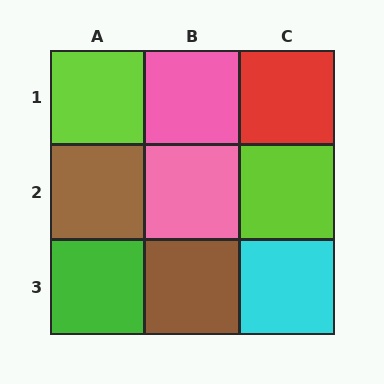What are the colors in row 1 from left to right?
Lime, pink, red.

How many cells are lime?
2 cells are lime.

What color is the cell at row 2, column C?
Lime.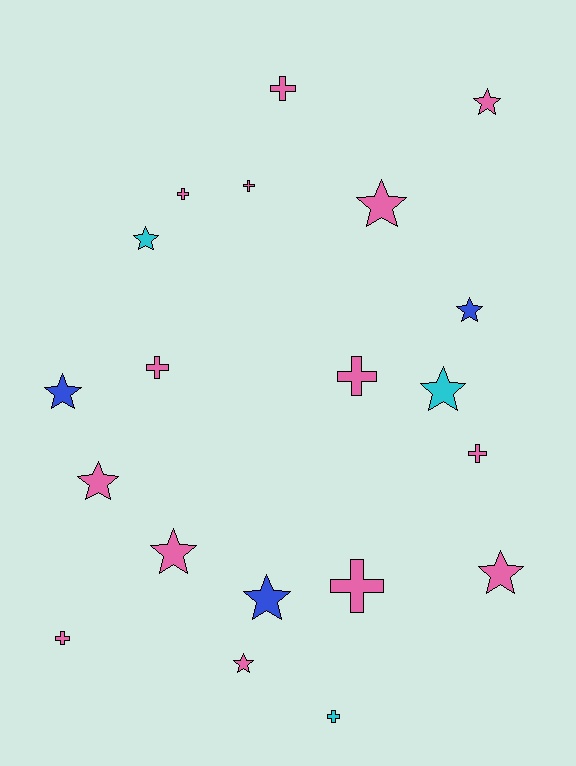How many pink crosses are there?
There are 8 pink crosses.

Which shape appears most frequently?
Star, with 11 objects.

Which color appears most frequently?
Pink, with 14 objects.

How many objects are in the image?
There are 20 objects.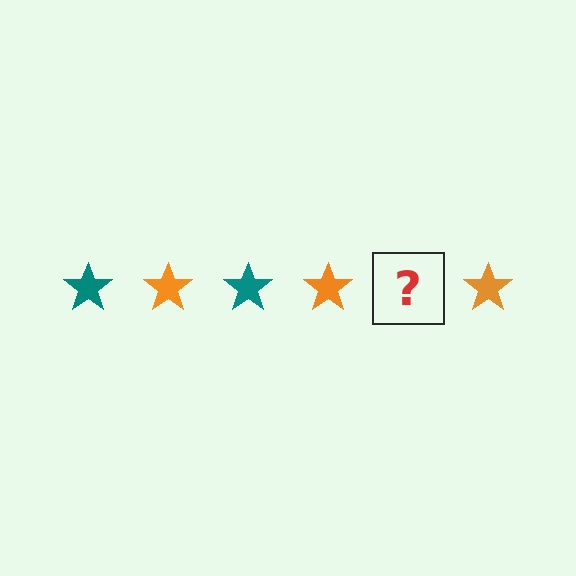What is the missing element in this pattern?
The missing element is a teal star.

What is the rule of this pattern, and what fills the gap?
The rule is that the pattern cycles through teal, orange stars. The gap should be filled with a teal star.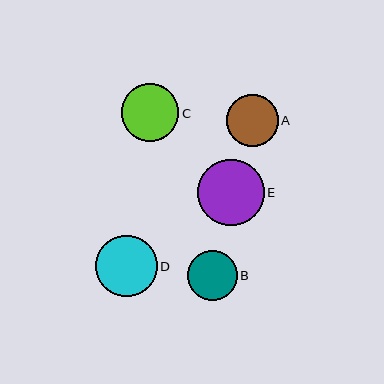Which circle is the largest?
Circle E is the largest with a size of approximately 67 pixels.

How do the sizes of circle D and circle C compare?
Circle D and circle C are approximately the same size.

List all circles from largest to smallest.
From largest to smallest: E, D, C, A, B.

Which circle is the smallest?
Circle B is the smallest with a size of approximately 50 pixels.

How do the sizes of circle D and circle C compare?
Circle D and circle C are approximately the same size.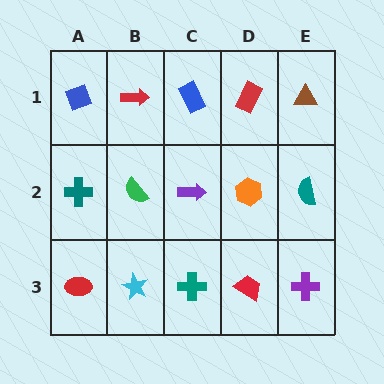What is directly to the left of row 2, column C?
A green semicircle.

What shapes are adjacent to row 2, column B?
A red arrow (row 1, column B), a cyan star (row 3, column B), a teal cross (row 2, column A), a purple arrow (row 2, column C).